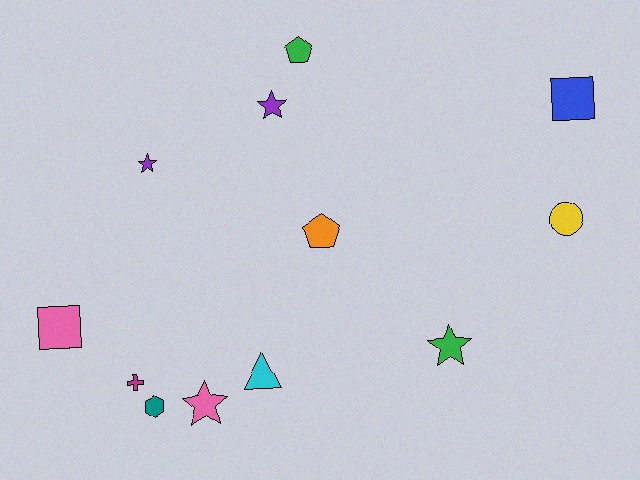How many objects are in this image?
There are 12 objects.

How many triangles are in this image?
There is 1 triangle.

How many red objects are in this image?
There are no red objects.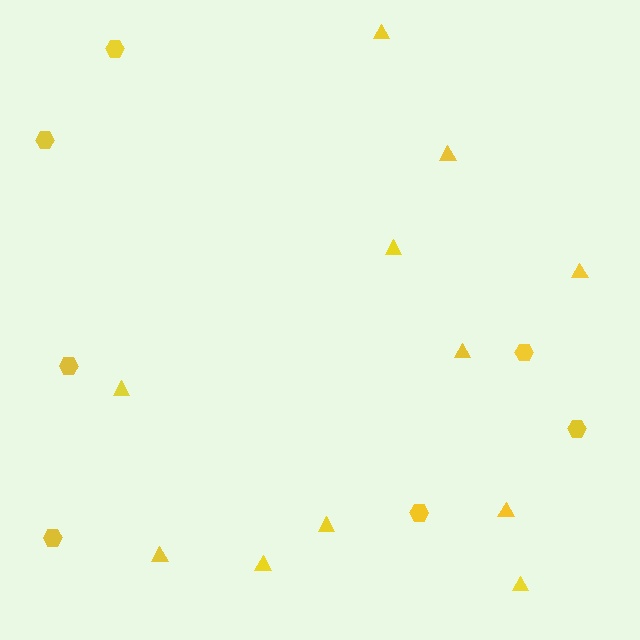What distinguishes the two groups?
There are 2 groups: one group of hexagons (7) and one group of triangles (11).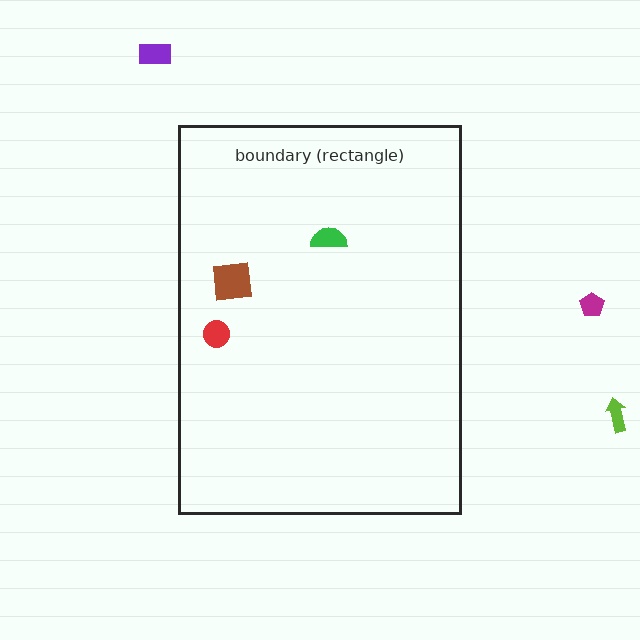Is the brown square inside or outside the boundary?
Inside.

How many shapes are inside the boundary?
3 inside, 3 outside.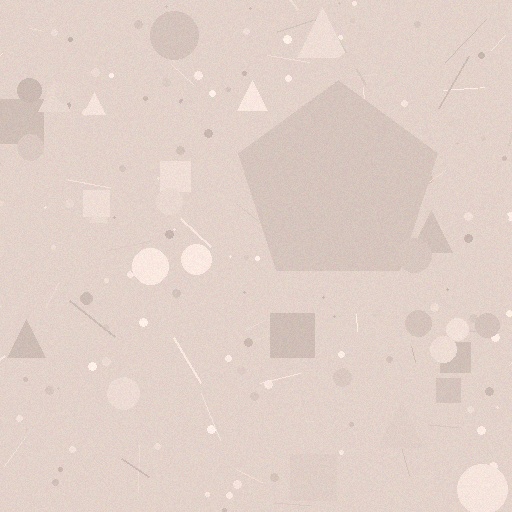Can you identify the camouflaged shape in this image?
The camouflaged shape is a pentagon.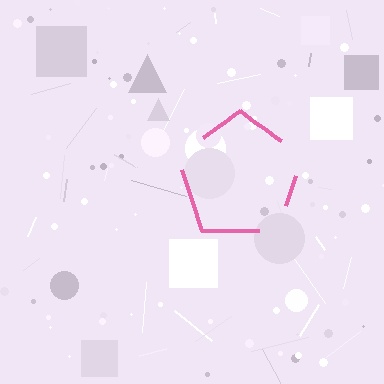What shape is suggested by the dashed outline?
The dashed outline suggests a pentagon.